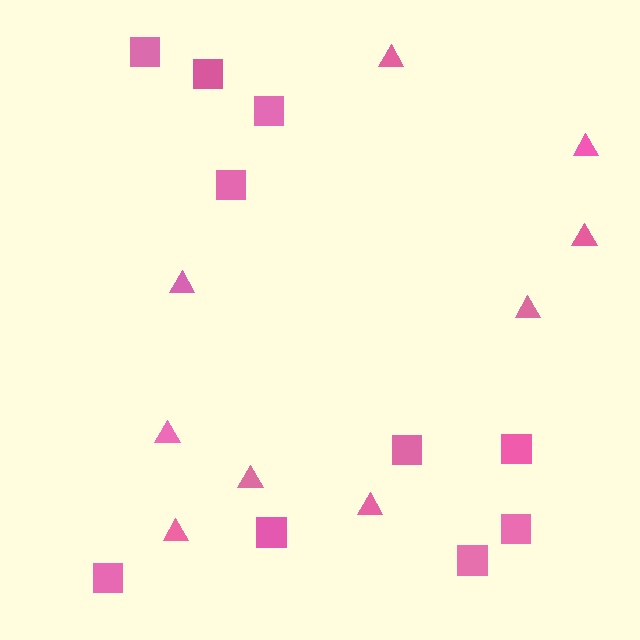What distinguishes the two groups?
There are 2 groups: one group of squares (10) and one group of triangles (9).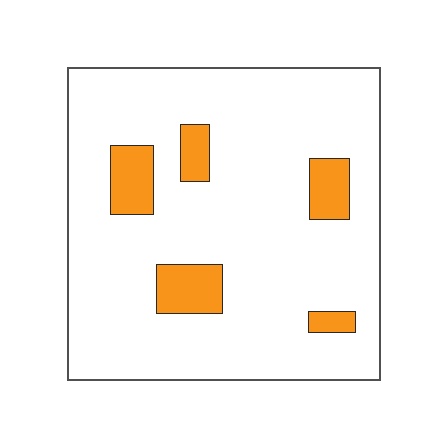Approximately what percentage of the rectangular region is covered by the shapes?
Approximately 10%.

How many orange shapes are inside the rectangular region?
5.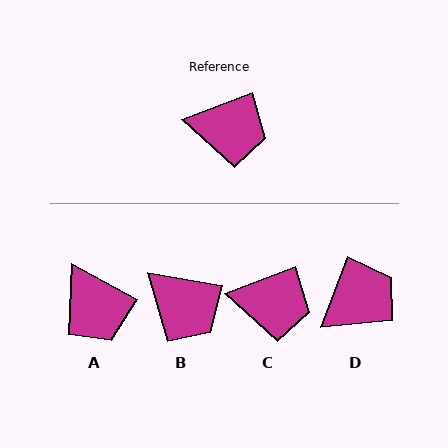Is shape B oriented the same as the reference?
No, it is off by about 31 degrees.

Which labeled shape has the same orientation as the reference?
C.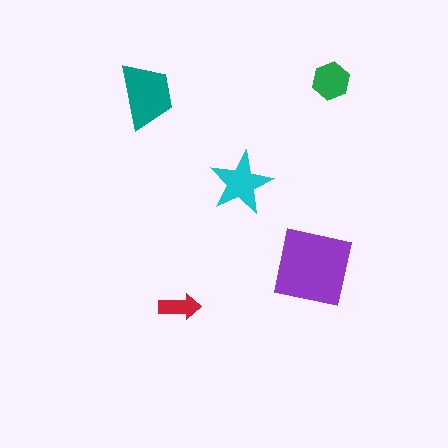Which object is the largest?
The purple square.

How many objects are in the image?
There are 5 objects in the image.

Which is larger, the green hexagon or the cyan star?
The cyan star.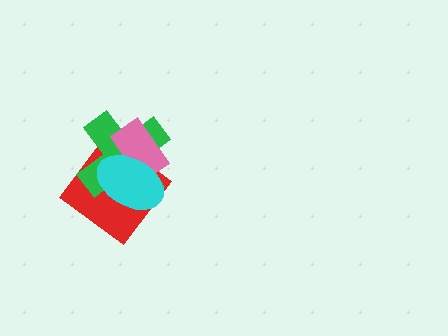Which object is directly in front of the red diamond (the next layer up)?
The green cross is directly in front of the red diamond.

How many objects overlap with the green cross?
3 objects overlap with the green cross.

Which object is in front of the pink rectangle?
The cyan ellipse is in front of the pink rectangle.